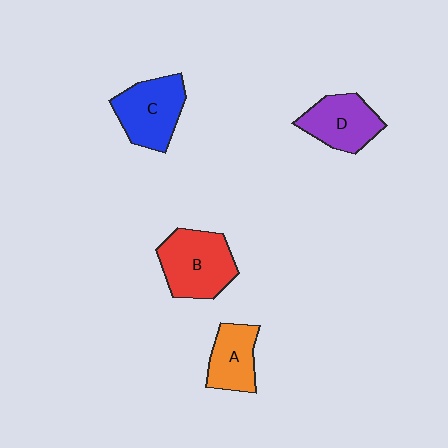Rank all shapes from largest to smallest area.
From largest to smallest: B (red), C (blue), D (purple), A (orange).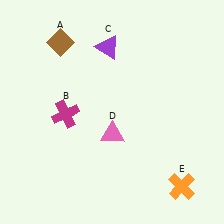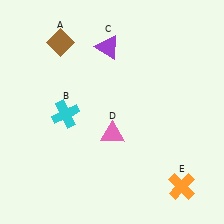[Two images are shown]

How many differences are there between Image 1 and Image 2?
There is 1 difference between the two images.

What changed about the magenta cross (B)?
In Image 1, B is magenta. In Image 2, it changed to cyan.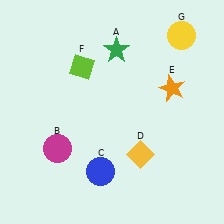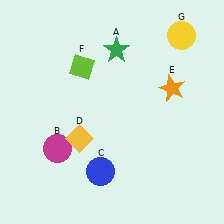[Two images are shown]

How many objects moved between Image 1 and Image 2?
1 object moved between the two images.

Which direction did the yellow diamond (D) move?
The yellow diamond (D) moved left.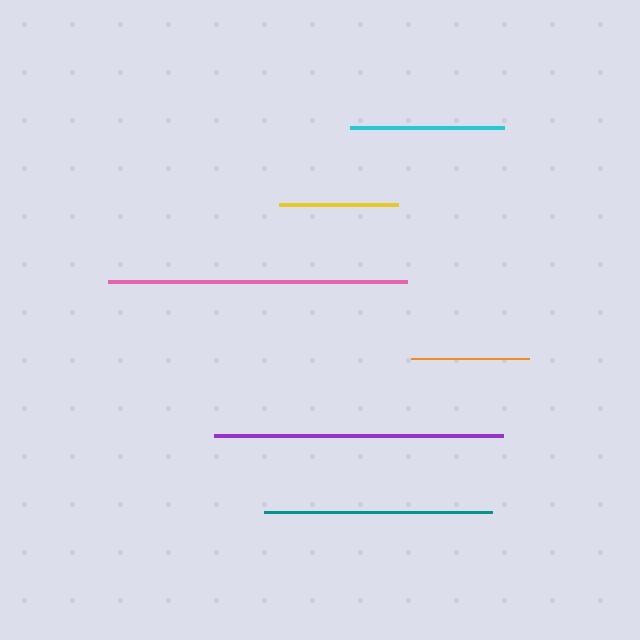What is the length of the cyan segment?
The cyan segment is approximately 154 pixels long.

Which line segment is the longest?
The pink line is the longest at approximately 299 pixels.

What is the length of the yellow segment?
The yellow segment is approximately 119 pixels long.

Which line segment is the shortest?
The orange line is the shortest at approximately 118 pixels.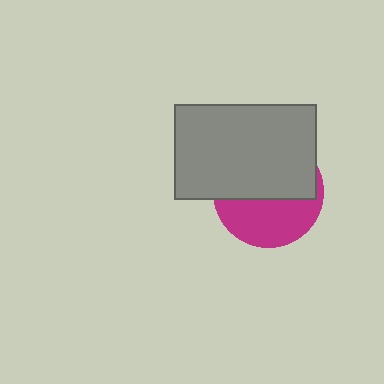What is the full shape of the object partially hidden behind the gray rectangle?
The partially hidden object is a magenta circle.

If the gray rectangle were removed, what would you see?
You would see the complete magenta circle.